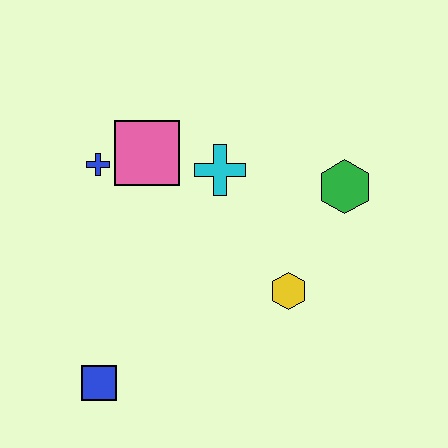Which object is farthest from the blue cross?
The green hexagon is farthest from the blue cross.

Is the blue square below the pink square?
Yes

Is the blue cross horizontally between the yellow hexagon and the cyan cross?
No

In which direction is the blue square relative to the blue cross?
The blue square is below the blue cross.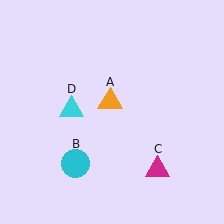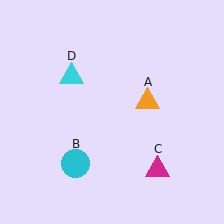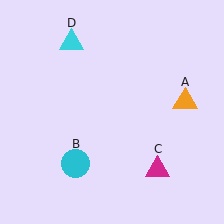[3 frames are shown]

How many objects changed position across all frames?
2 objects changed position: orange triangle (object A), cyan triangle (object D).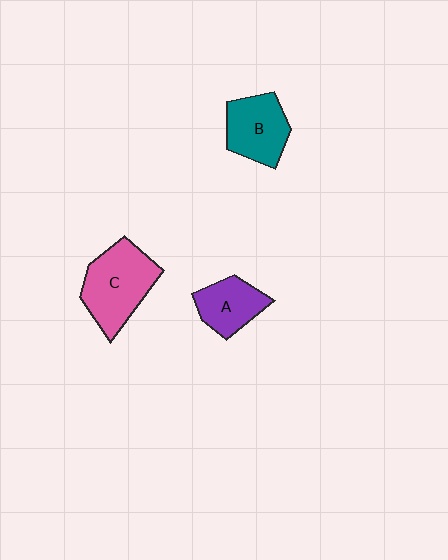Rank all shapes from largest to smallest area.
From largest to smallest: C (pink), B (teal), A (purple).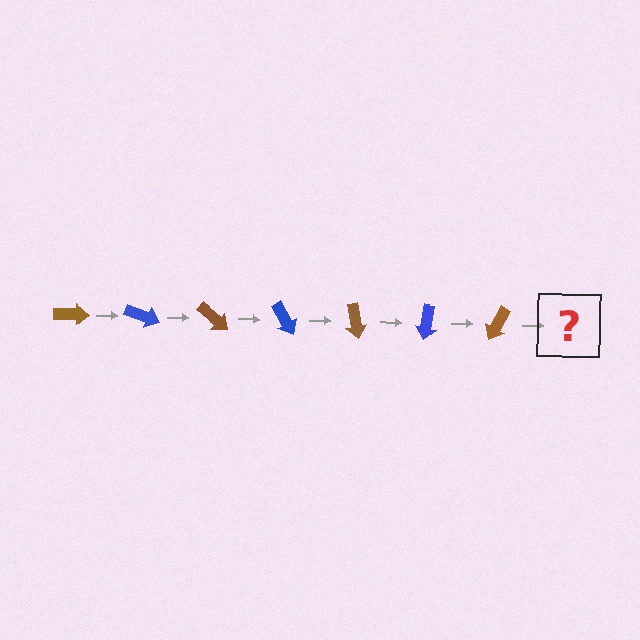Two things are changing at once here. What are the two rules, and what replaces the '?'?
The two rules are that it rotates 20 degrees each step and the color cycles through brown and blue. The '?' should be a blue arrow, rotated 140 degrees from the start.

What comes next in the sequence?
The next element should be a blue arrow, rotated 140 degrees from the start.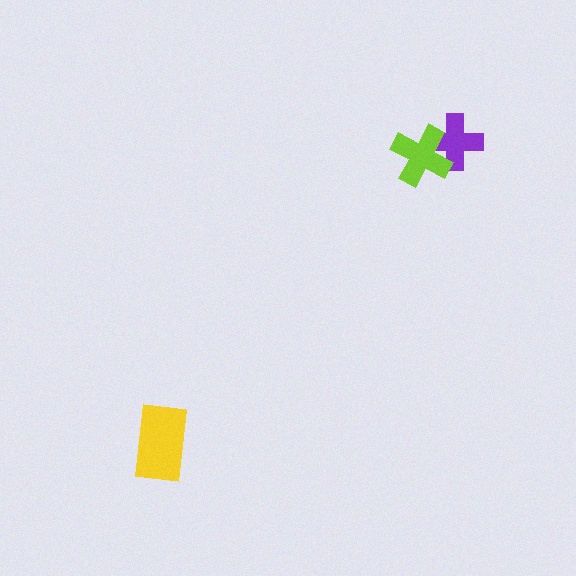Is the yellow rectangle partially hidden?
No, no other shape covers it.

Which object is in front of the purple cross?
The lime cross is in front of the purple cross.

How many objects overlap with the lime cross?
1 object overlaps with the lime cross.